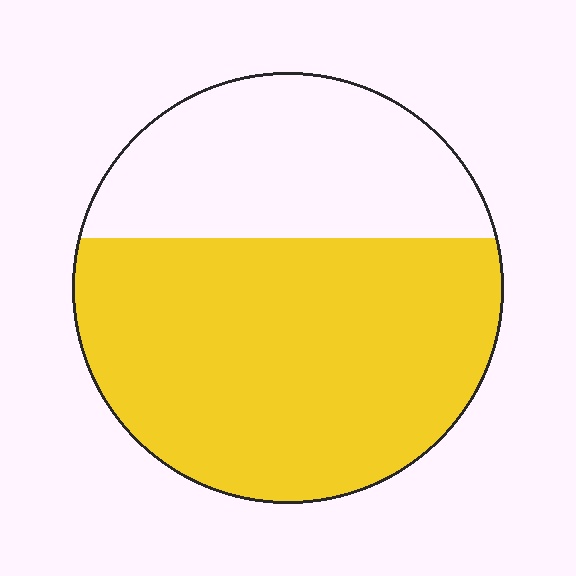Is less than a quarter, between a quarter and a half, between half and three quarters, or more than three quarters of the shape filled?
Between half and three quarters.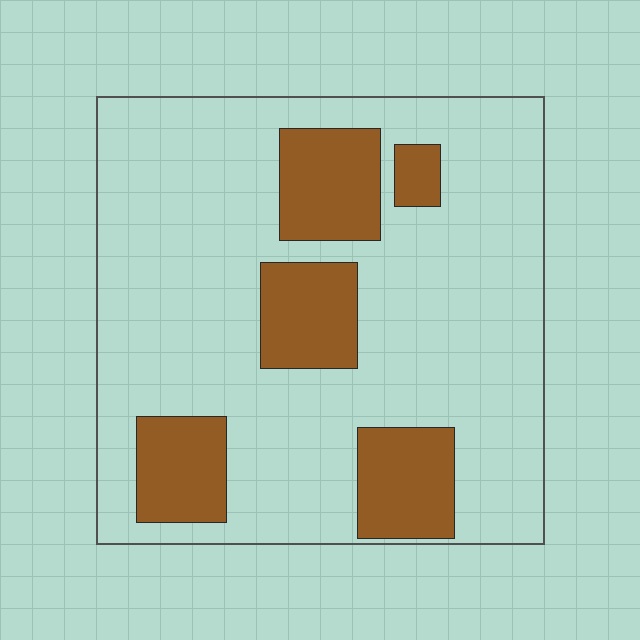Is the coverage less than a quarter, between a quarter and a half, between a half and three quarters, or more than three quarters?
Less than a quarter.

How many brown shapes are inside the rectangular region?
5.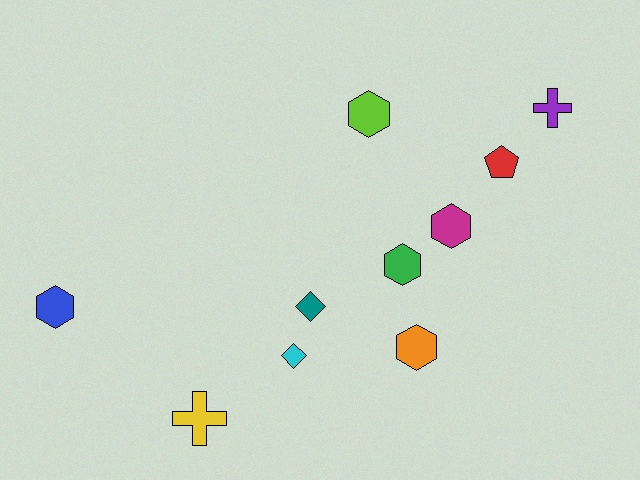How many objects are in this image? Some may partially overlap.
There are 10 objects.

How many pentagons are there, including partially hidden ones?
There is 1 pentagon.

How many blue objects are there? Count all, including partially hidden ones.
There is 1 blue object.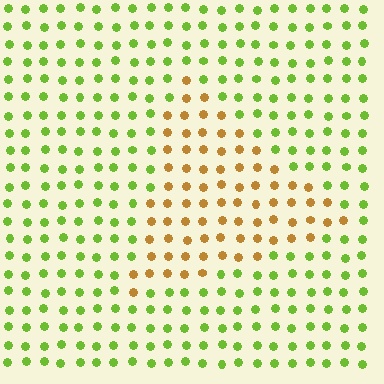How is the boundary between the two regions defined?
The boundary is defined purely by a slight shift in hue (about 59 degrees). Spacing, size, and orientation are identical on both sides.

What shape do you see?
I see a triangle.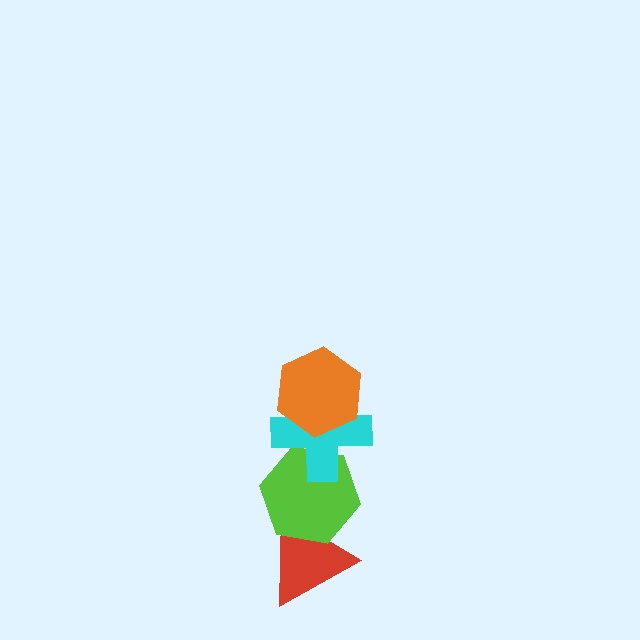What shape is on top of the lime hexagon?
The cyan cross is on top of the lime hexagon.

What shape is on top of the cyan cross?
The orange hexagon is on top of the cyan cross.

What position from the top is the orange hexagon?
The orange hexagon is 1st from the top.